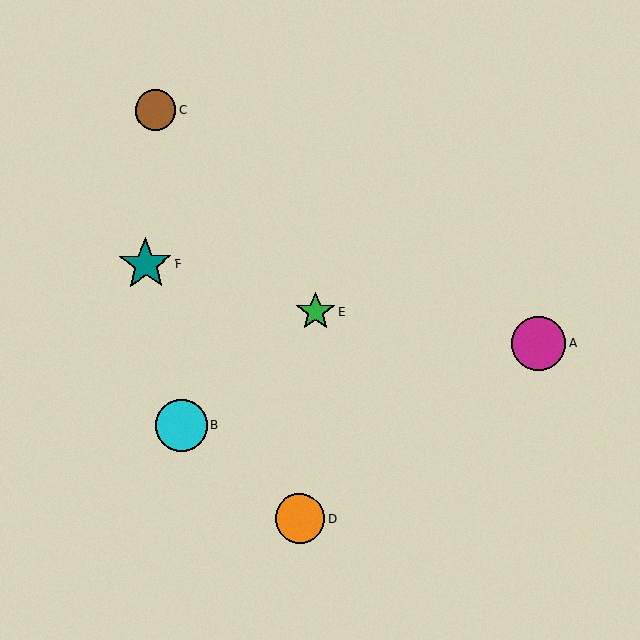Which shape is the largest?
The magenta circle (labeled A) is the largest.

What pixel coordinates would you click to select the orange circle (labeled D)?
Click at (300, 519) to select the orange circle D.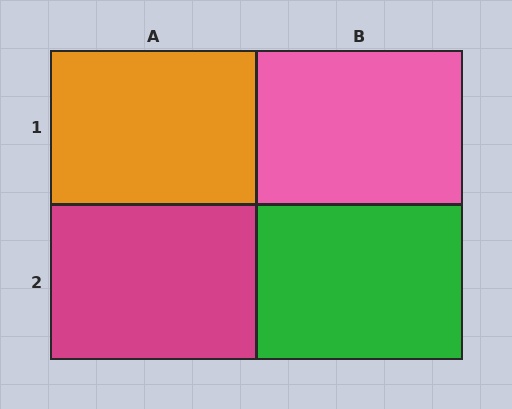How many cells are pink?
1 cell is pink.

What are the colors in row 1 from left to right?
Orange, pink.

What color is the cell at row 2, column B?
Green.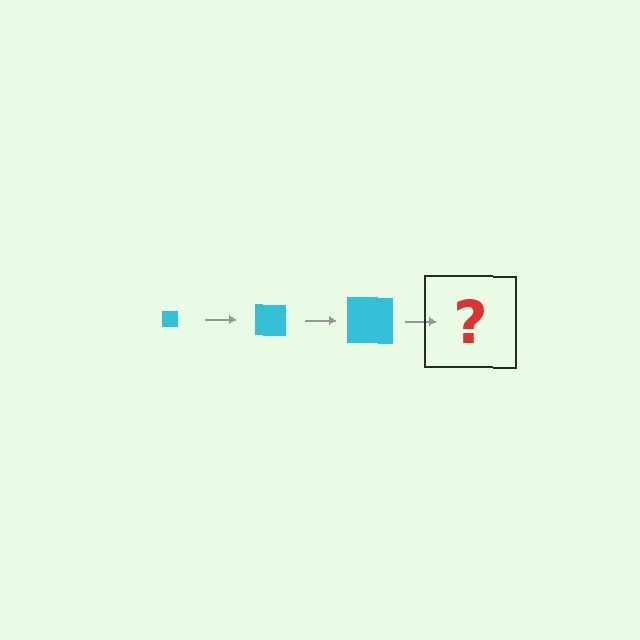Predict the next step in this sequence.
The next step is a cyan square, larger than the previous one.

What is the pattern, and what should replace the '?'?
The pattern is that the square gets progressively larger each step. The '?' should be a cyan square, larger than the previous one.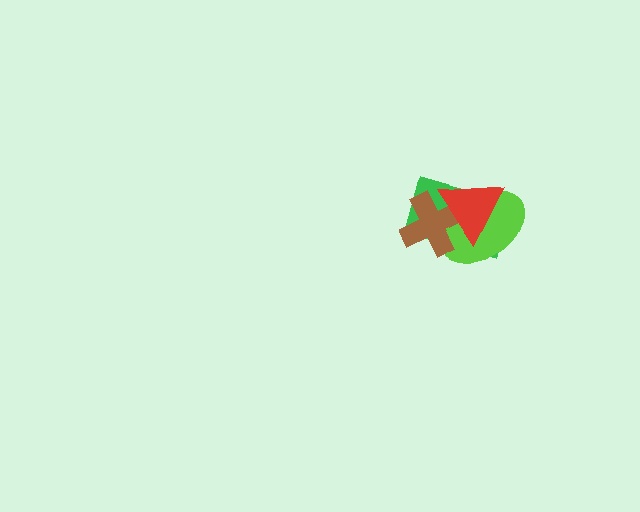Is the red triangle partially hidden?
No, no other shape covers it.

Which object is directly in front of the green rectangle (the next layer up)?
The lime ellipse is directly in front of the green rectangle.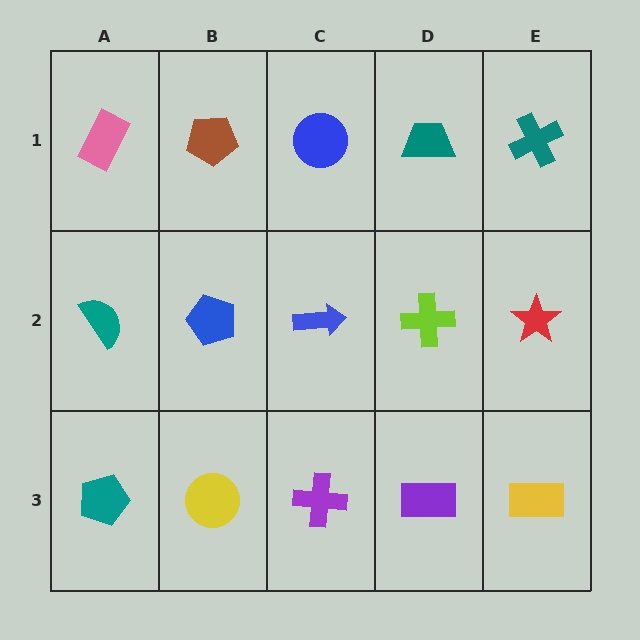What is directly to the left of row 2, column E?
A lime cross.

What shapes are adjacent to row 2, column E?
A teal cross (row 1, column E), a yellow rectangle (row 3, column E), a lime cross (row 2, column D).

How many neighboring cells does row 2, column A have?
3.